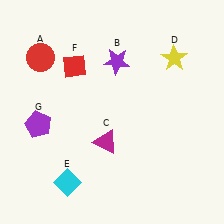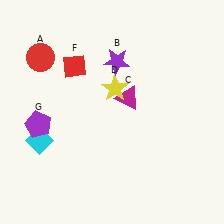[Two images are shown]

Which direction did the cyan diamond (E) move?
The cyan diamond (E) moved up.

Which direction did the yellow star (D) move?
The yellow star (D) moved left.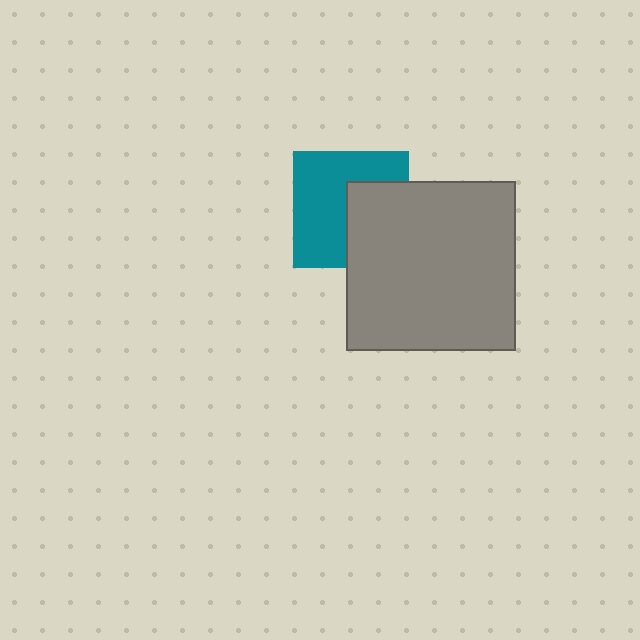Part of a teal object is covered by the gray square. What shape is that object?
It is a square.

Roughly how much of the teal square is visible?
About half of it is visible (roughly 59%).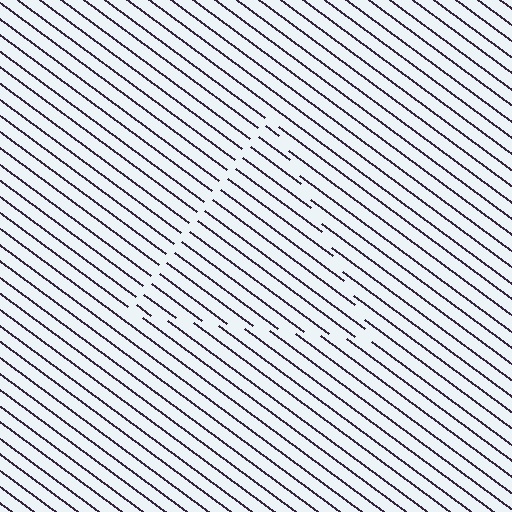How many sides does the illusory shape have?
3 sides — the line-ends trace a triangle.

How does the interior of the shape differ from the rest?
The interior of the shape contains the same grating, shifted by half a period — the contour is defined by the phase discontinuity where line-ends from the inner and outer gratings abut.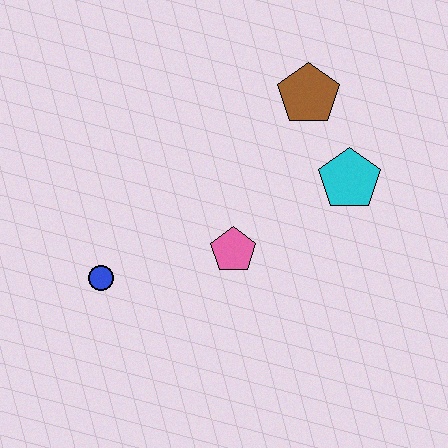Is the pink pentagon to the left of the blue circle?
No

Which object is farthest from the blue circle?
The brown pentagon is farthest from the blue circle.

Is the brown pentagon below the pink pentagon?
No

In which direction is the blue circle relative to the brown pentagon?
The blue circle is to the left of the brown pentagon.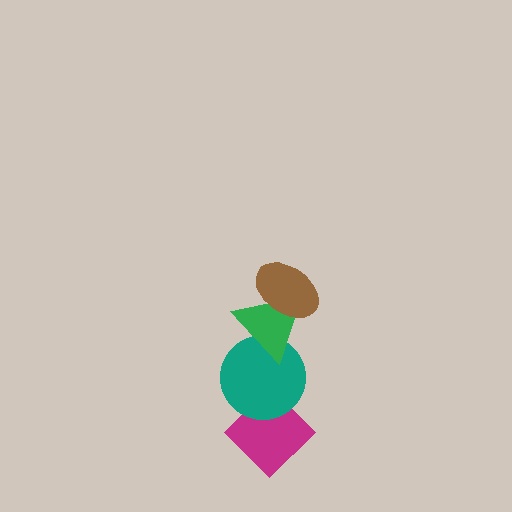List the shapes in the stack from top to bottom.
From top to bottom: the brown ellipse, the green triangle, the teal circle, the magenta diamond.